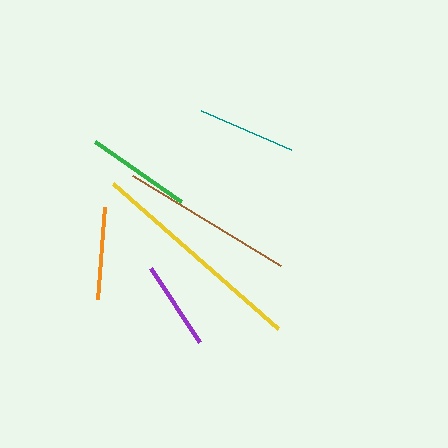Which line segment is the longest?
The yellow line is the longest at approximately 219 pixels.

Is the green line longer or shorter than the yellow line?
The yellow line is longer than the green line.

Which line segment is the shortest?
The purple line is the shortest at approximately 89 pixels.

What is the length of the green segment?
The green segment is approximately 104 pixels long.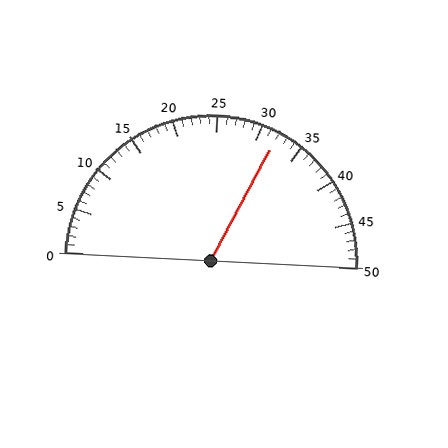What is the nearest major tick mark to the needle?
The nearest major tick mark is 30.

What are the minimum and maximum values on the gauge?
The gauge ranges from 0 to 50.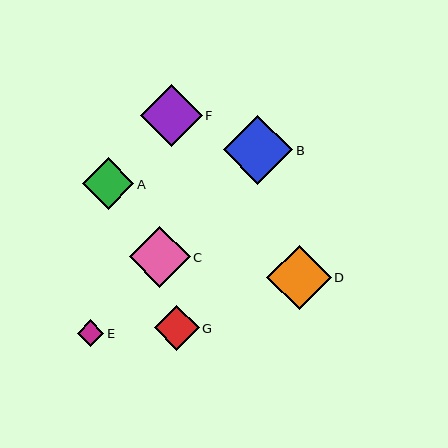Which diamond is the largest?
Diamond B is the largest with a size of approximately 70 pixels.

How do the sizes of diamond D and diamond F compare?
Diamond D and diamond F are approximately the same size.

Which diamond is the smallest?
Diamond E is the smallest with a size of approximately 27 pixels.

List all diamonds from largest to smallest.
From largest to smallest: B, D, F, C, A, G, E.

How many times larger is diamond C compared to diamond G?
Diamond C is approximately 1.4 times the size of diamond G.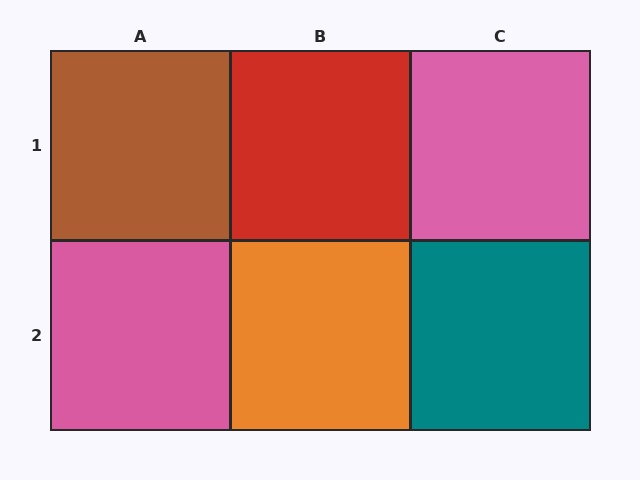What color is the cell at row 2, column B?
Orange.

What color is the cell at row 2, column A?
Pink.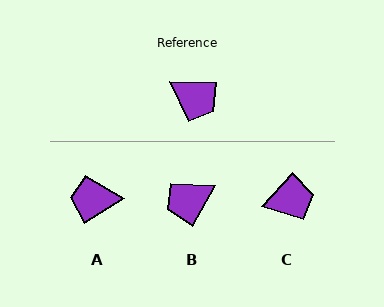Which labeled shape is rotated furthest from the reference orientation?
A, about 146 degrees away.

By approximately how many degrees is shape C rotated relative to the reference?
Approximately 48 degrees counter-clockwise.